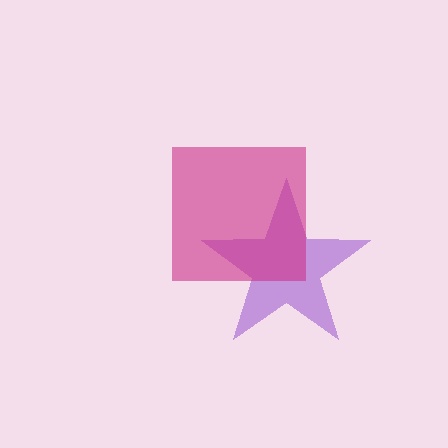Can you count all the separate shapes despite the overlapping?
Yes, there are 2 separate shapes.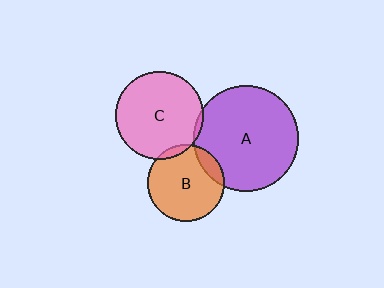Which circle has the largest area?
Circle A (purple).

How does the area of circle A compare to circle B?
Approximately 1.9 times.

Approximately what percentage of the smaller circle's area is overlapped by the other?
Approximately 10%.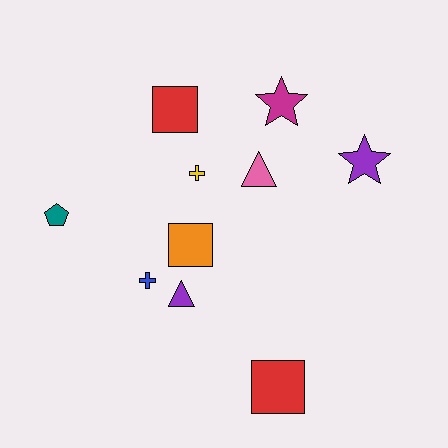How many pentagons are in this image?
There is 1 pentagon.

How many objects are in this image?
There are 10 objects.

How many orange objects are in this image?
There is 1 orange object.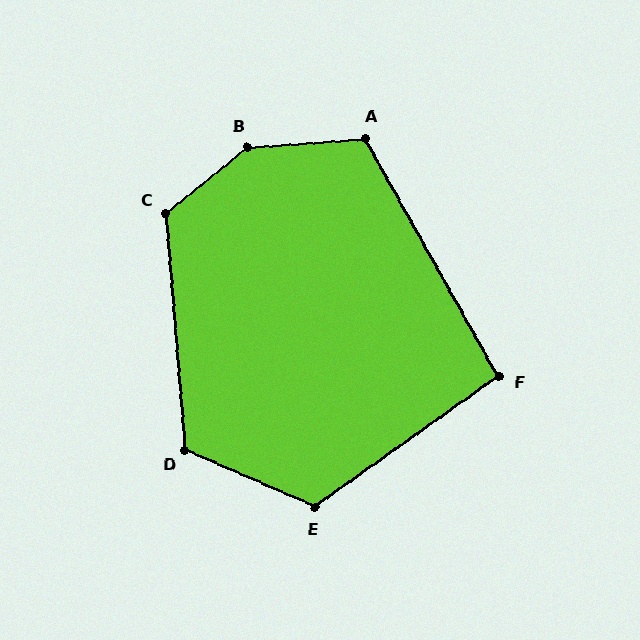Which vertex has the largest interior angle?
B, at approximately 145 degrees.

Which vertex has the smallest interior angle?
F, at approximately 96 degrees.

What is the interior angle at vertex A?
Approximately 115 degrees (obtuse).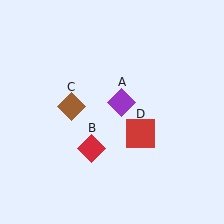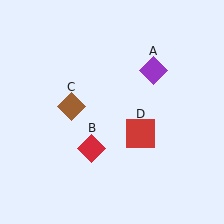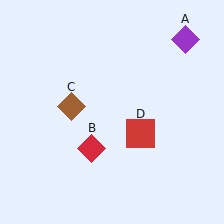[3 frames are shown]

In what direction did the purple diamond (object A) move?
The purple diamond (object A) moved up and to the right.